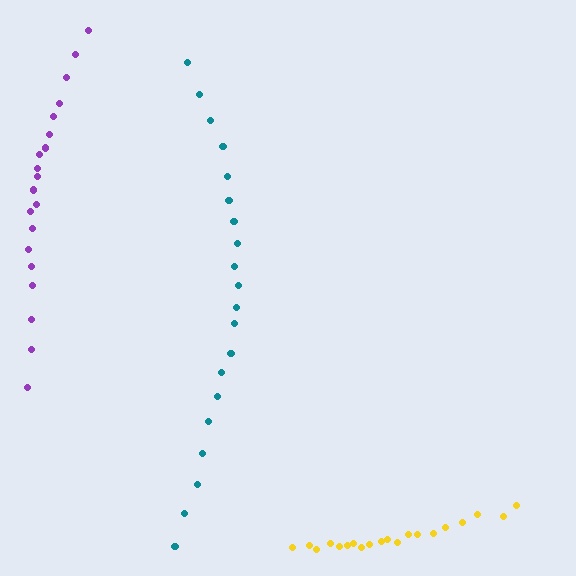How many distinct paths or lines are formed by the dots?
There are 3 distinct paths.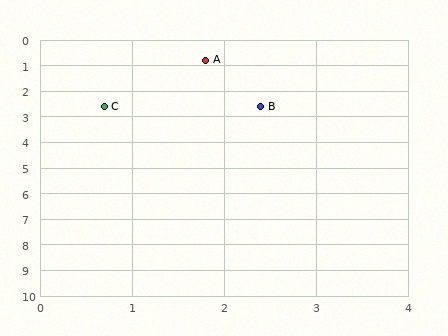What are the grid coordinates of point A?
Point A is at approximately (1.8, 0.8).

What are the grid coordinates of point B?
Point B is at approximately (2.4, 2.6).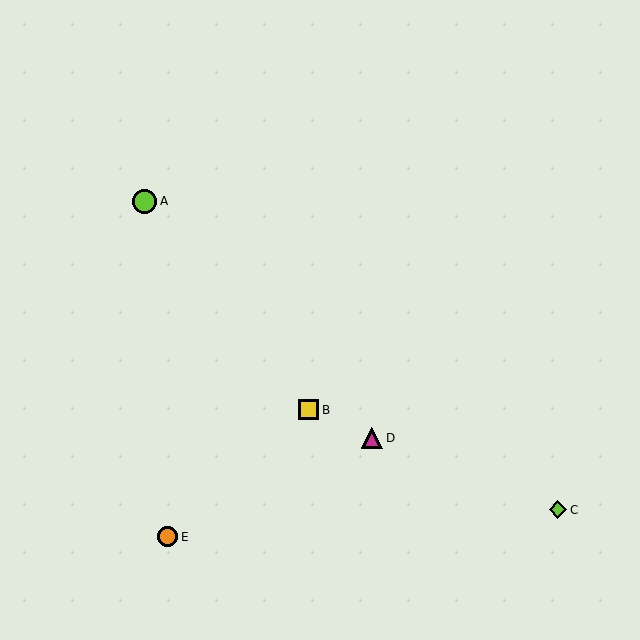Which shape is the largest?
The lime circle (labeled A) is the largest.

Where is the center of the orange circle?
The center of the orange circle is at (167, 537).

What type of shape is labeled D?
Shape D is a magenta triangle.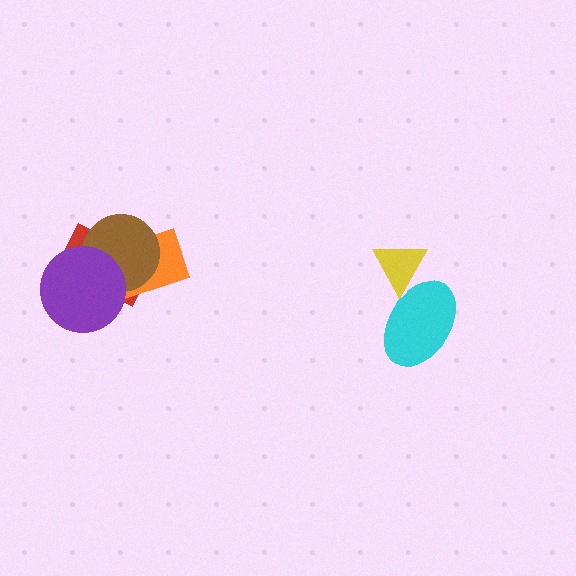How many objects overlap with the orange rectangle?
3 objects overlap with the orange rectangle.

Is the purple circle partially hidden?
No, no other shape covers it.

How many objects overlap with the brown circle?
3 objects overlap with the brown circle.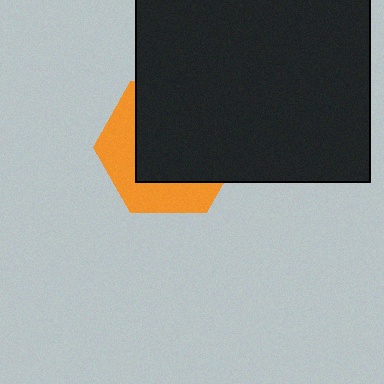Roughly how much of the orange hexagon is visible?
A small part of it is visible (roughly 37%).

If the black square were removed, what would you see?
You would see the complete orange hexagon.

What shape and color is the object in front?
The object in front is a black square.